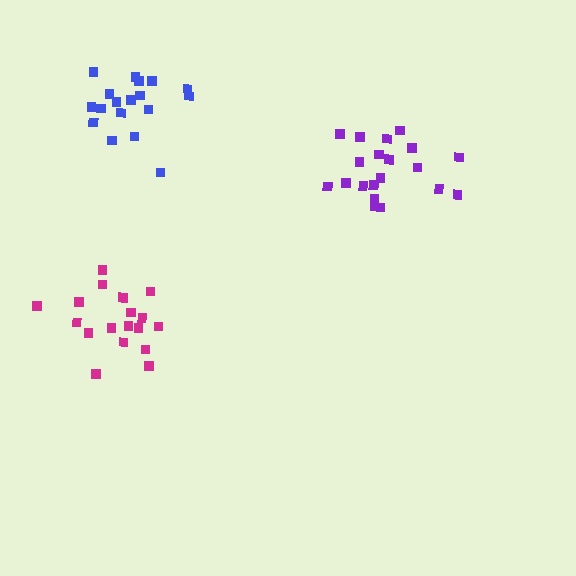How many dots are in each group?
Group 1: 18 dots, Group 2: 18 dots, Group 3: 20 dots (56 total).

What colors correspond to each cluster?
The clusters are colored: blue, magenta, purple.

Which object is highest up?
The blue cluster is topmost.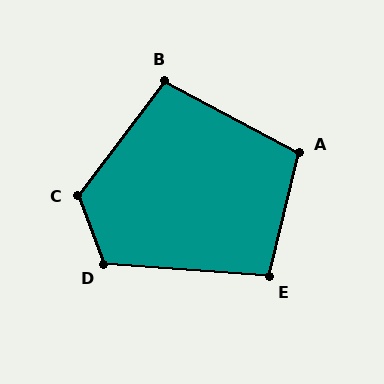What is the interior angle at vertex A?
Approximately 104 degrees (obtuse).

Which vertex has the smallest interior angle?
B, at approximately 99 degrees.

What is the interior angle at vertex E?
Approximately 100 degrees (obtuse).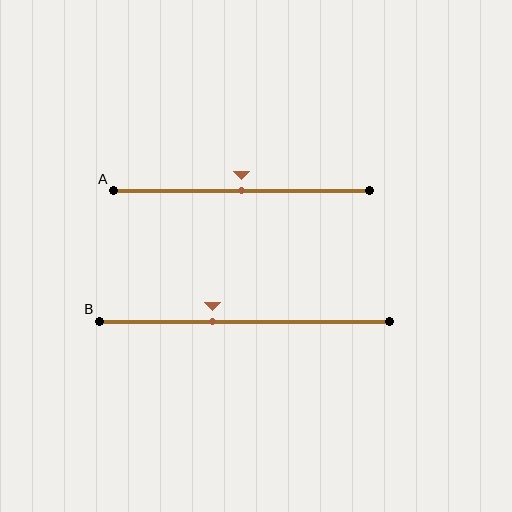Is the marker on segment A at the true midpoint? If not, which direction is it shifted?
Yes, the marker on segment A is at the true midpoint.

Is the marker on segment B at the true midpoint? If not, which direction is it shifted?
No, the marker on segment B is shifted to the left by about 11% of the segment length.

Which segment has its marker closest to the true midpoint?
Segment A has its marker closest to the true midpoint.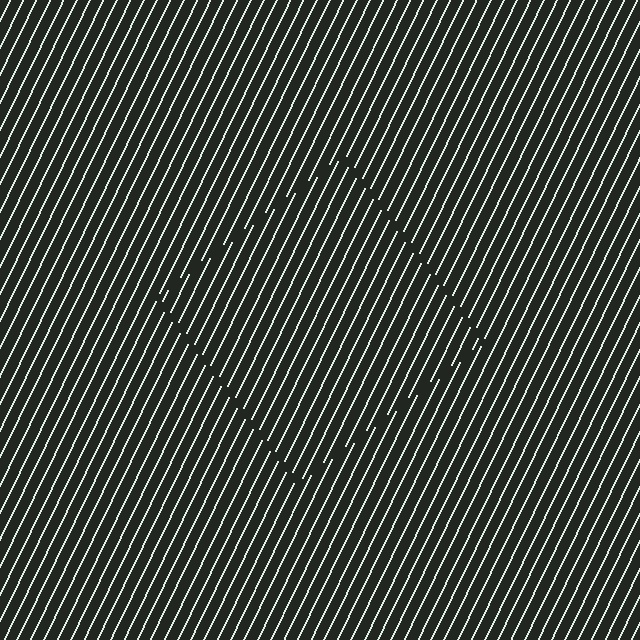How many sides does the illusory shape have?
4 sides — the line-ends trace a square.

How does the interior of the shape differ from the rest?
The interior of the shape contains the same grating, shifted by half a period — the contour is defined by the phase discontinuity where line-ends from the inner and outer gratings abut.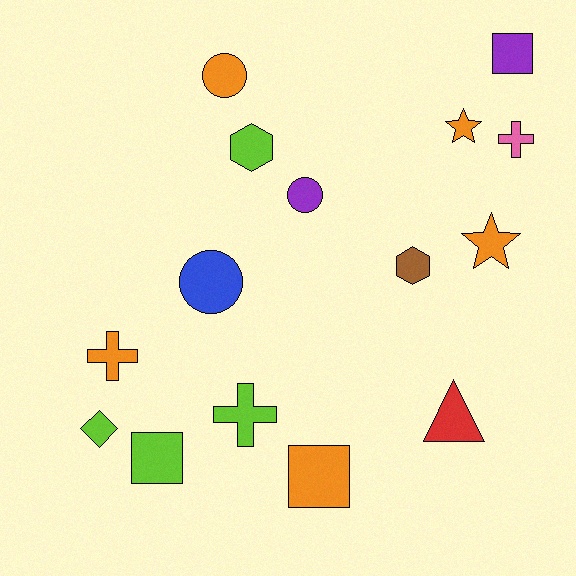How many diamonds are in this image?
There is 1 diamond.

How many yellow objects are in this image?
There are no yellow objects.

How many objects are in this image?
There are 15 objects.